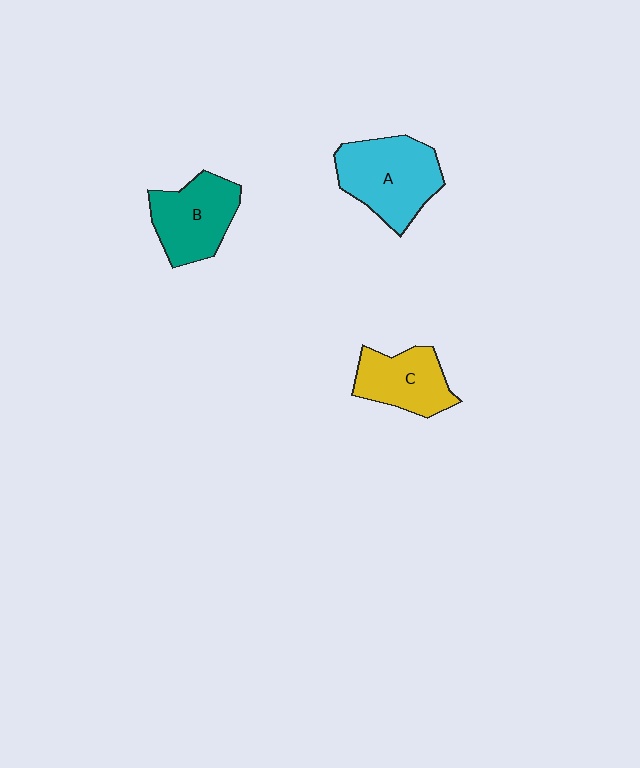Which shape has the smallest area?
Shape C (yellow).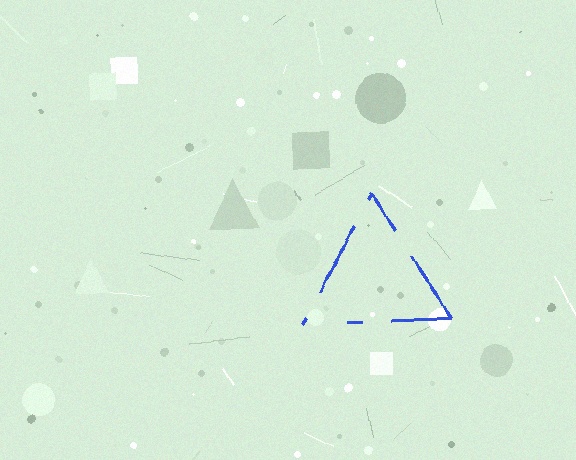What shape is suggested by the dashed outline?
The dashed outline suggests a triangle.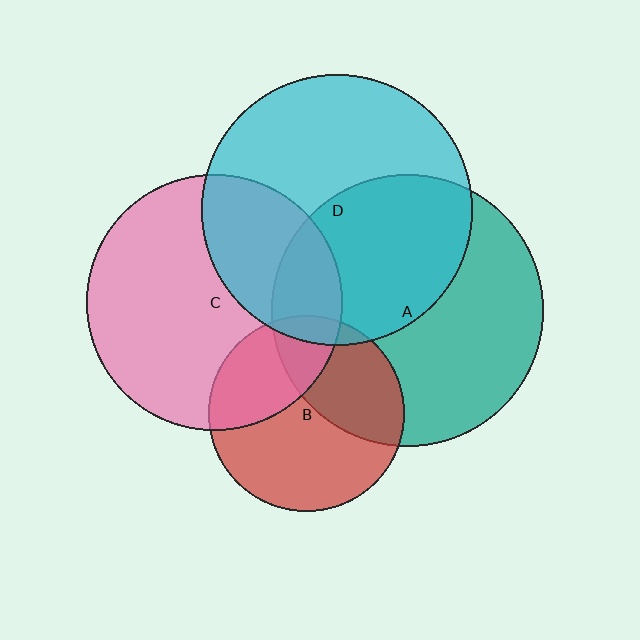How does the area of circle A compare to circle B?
Approximately 1.9 times.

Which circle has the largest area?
Circle A (teal).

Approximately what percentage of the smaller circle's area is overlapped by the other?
Approximately 35%.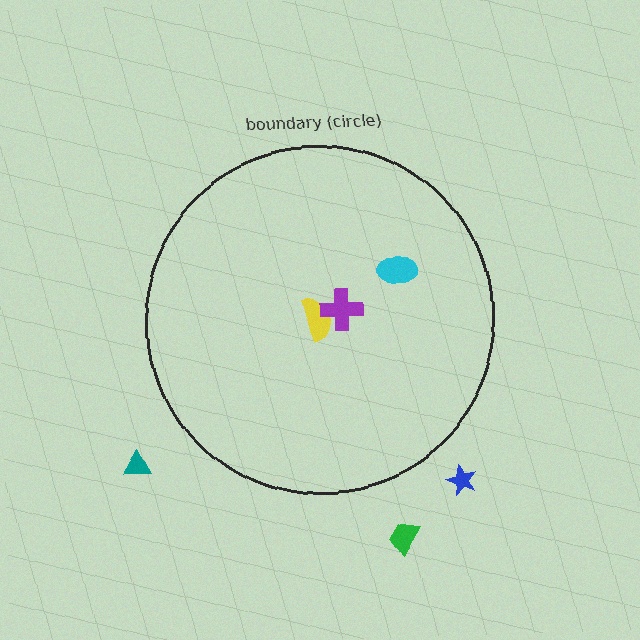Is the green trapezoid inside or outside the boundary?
Outside.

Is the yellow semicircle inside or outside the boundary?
Inside.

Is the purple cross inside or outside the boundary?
Inside.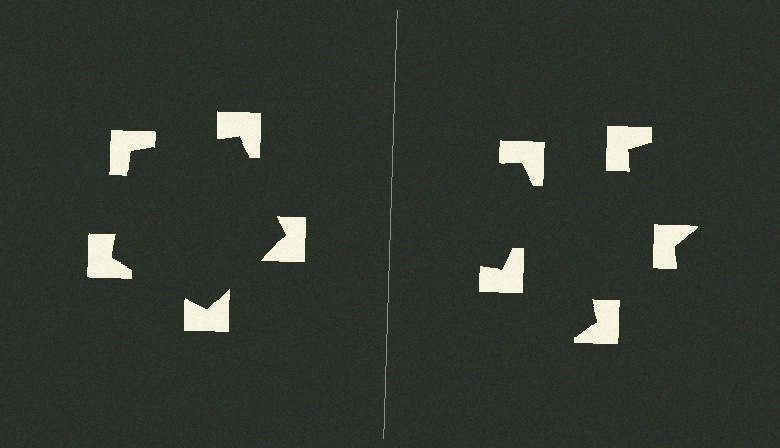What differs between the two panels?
The notched squares are positioned identically on both sides; only the wedge orientations differ. On the left they align to a pentagon; on the right they are misaligned.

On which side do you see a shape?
An illusory pentagon appears on the left side. On the right side the wedge cuts are rotated, so no coherent shape forms.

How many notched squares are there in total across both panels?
10 — 5 on each side.